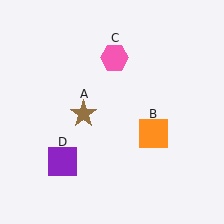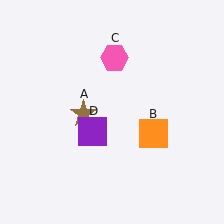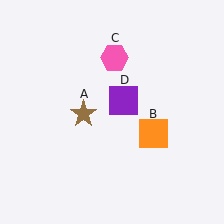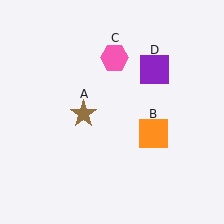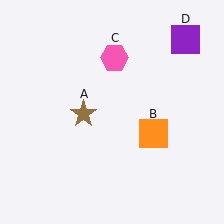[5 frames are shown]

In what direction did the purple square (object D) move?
The purple square (object D) moved up and to the right.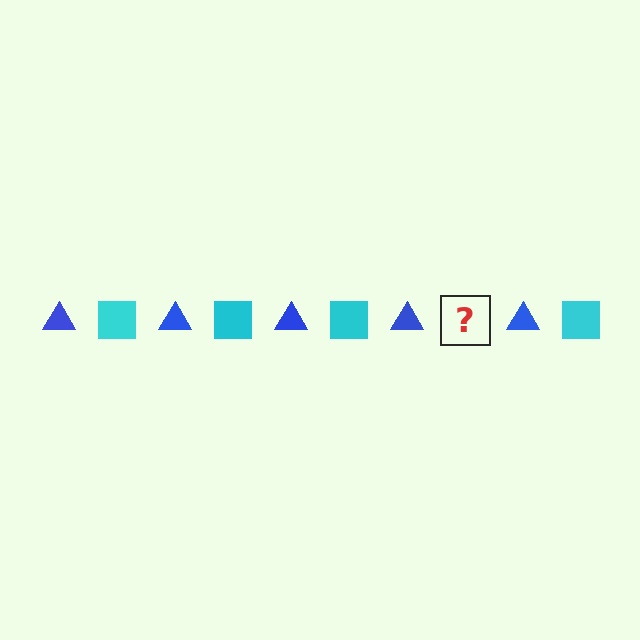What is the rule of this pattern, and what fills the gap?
The rule is that the pattern alternates between blue triangle and cyan square. The gap should be filled with a cyan square.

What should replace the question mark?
The question mark should be replaced with a cyan square.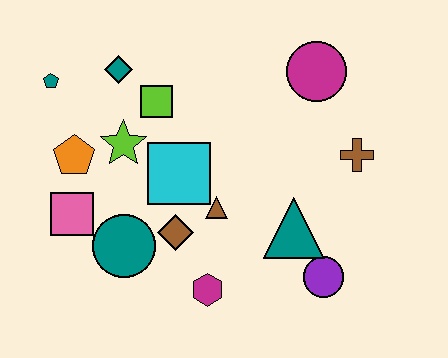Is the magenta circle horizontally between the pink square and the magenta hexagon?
No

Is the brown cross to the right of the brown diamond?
Yes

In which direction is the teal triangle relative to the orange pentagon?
The teal triangle is to the right of the orange pentagon.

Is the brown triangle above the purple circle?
Yes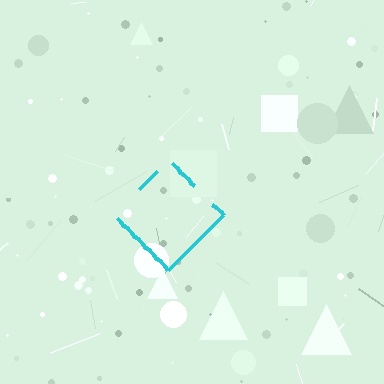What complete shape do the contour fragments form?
The contour fragments form a diamond.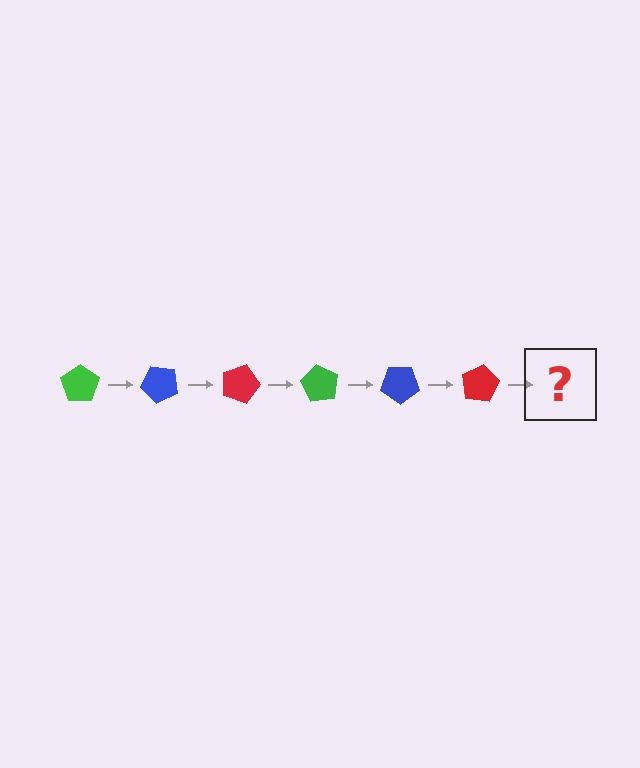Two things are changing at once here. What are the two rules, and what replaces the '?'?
The two rules are that it rotates 45 degrees each step and the color cycles through green, blue, and red. The '?' should be a green pentagon, rotated 270 degrees from the start.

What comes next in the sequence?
The next element should be a green pentagon, rotated 270 degrees from the start.